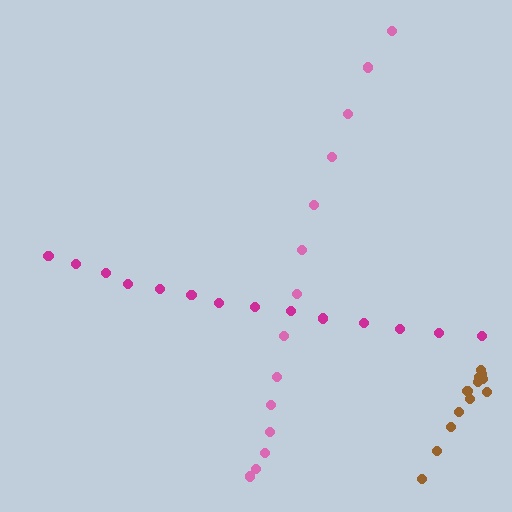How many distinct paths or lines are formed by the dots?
There are 3 distinct paths.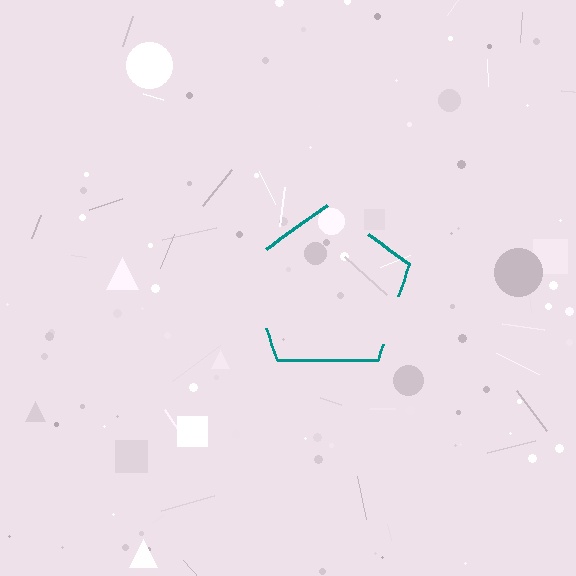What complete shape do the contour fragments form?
The contour fragments form a pentagon.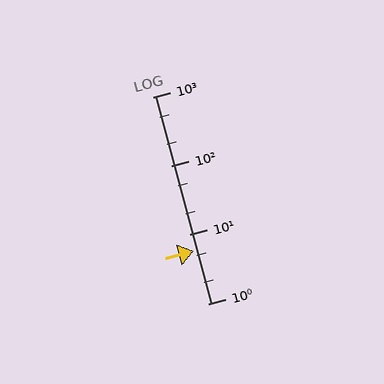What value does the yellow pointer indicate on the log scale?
The pointer indicates approximately 5.8.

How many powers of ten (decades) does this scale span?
The scale spans 3 decades, from 1 to 1000.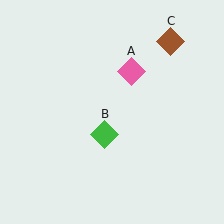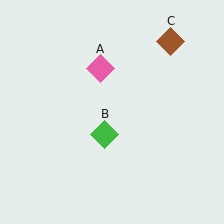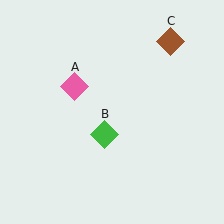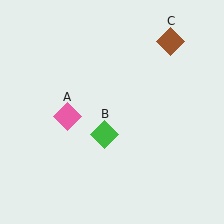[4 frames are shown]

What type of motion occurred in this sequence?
The pink diamond (object A) rotated counterclockwise around the center of the scene.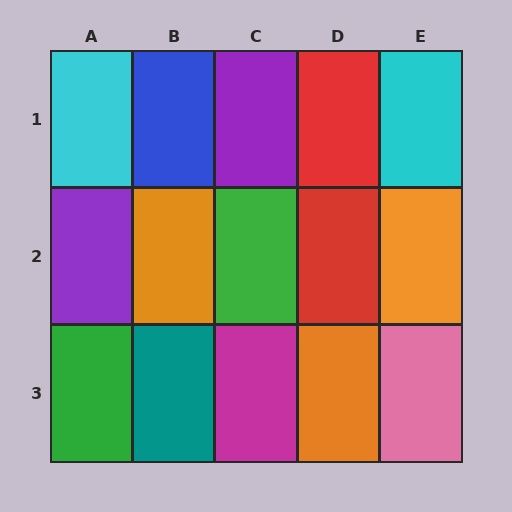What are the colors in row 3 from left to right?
Green, teal, magenta, orange, pink.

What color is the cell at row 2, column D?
Red.